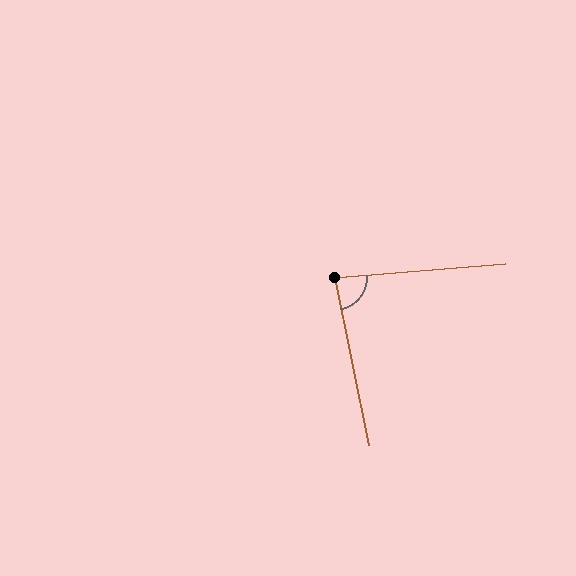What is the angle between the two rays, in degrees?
Approximately 83 degrees.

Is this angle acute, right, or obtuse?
It is acute.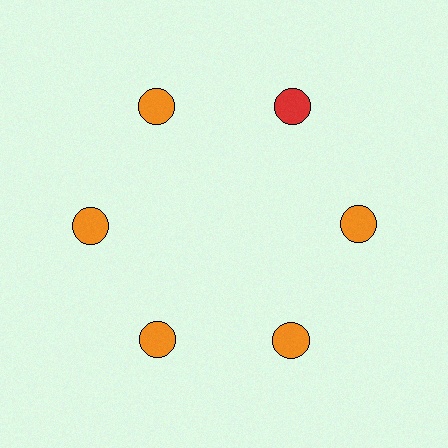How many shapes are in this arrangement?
There are 6 shapes arranged in a ring pattern.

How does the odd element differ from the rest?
It has a different color: red instead of orange.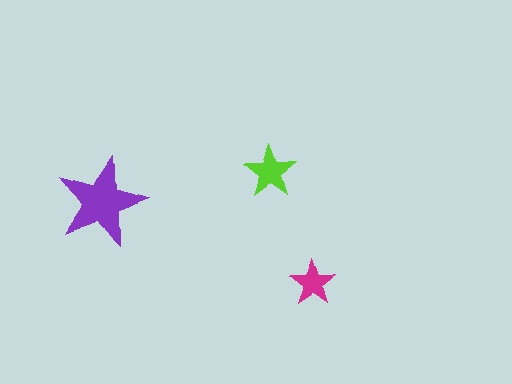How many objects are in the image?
There are 3 objects in the image.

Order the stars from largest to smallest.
the purple one, the lime one, the magenta one.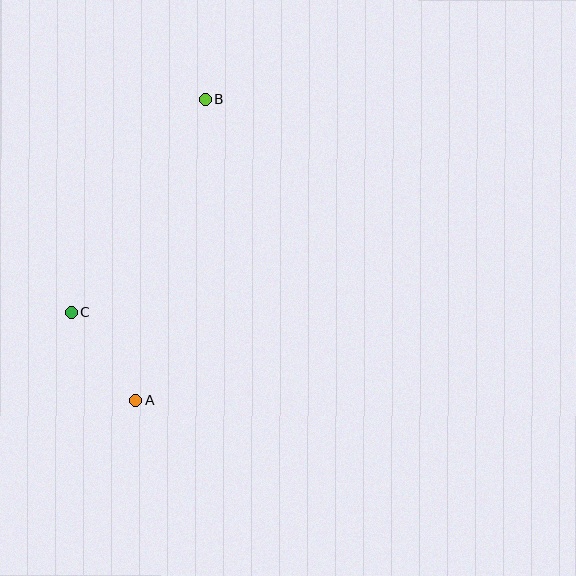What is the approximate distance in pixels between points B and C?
The distance between B and C is approximately 252 pixels.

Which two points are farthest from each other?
Points A and B are farthest from each other.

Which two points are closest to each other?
Points A and C are closest to each other.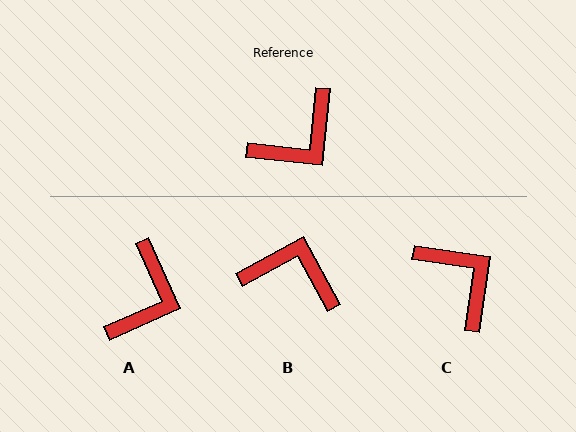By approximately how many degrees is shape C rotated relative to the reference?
Approximately 88 degrees counter-clockwise.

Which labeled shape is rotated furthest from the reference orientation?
B, about 125 degrees away.